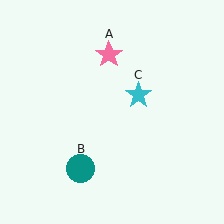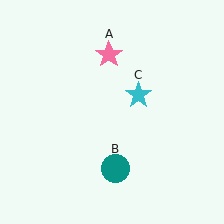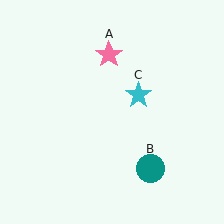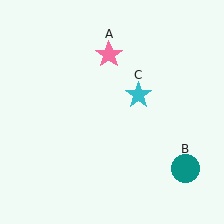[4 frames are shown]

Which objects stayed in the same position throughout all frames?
Pink star (object A) and cyan star (object C) remained stationary.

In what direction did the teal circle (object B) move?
The teal circle (object B) moved right.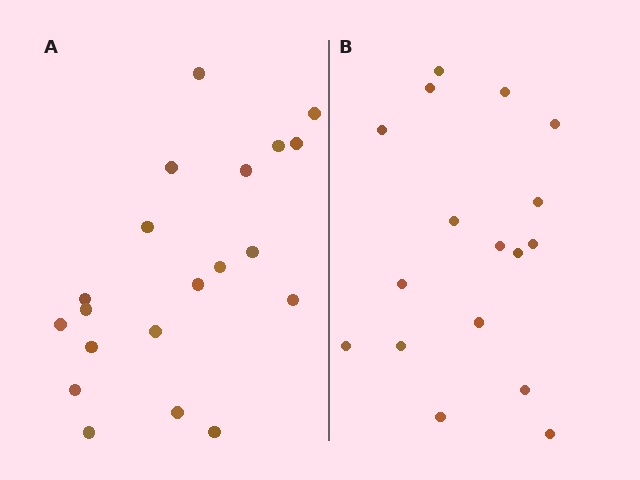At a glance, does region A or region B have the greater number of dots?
Region A (the left region) has more dots.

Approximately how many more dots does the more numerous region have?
Region A has just a few more — roughly 2 or 3 more dots than region B.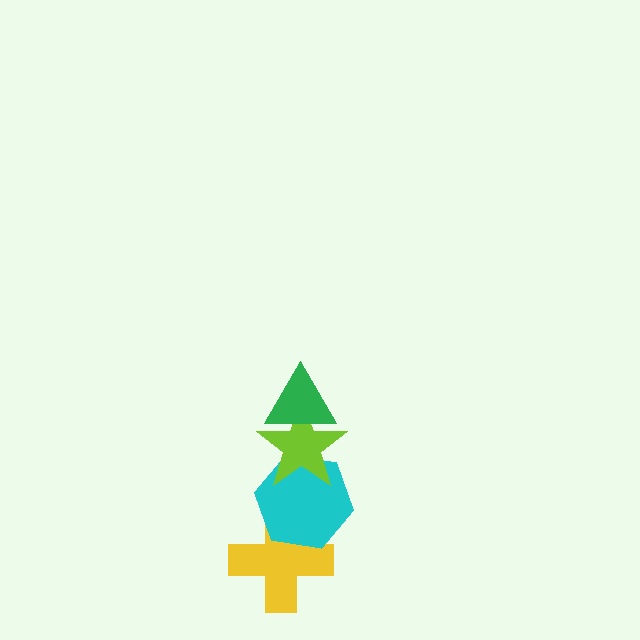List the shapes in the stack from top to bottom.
From top to bottom: the green triangle, the lime star, the cyan hexagon, the yellow cross.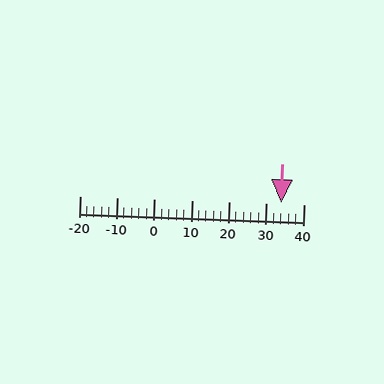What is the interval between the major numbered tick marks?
The major tick marks are spaced 10 units apart.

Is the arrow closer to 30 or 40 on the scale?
The arrow is closer to 30.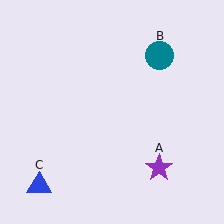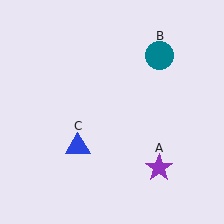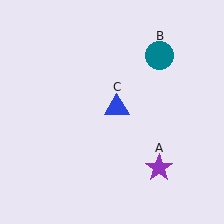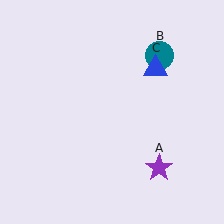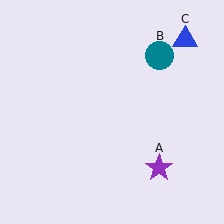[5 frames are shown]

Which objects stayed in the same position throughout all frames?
Purple star (object A) and teal circle (object B) remained stationary.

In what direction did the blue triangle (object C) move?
The blue triangle (object C) moved up and to the right.